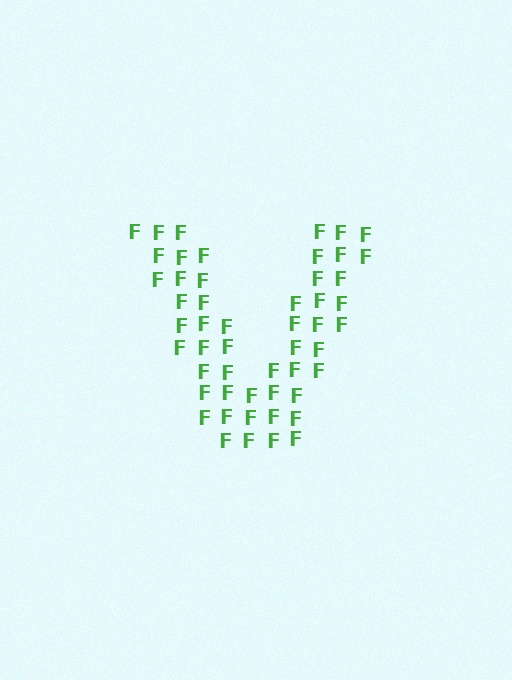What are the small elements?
The small elements are letter F's.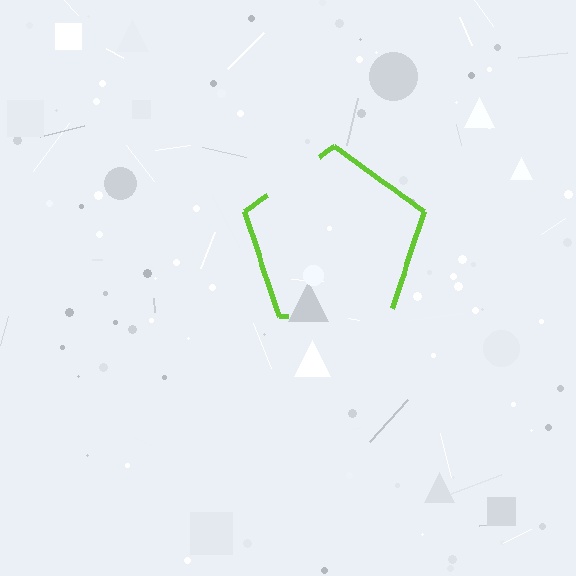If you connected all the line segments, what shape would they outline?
They would outline a pentagon.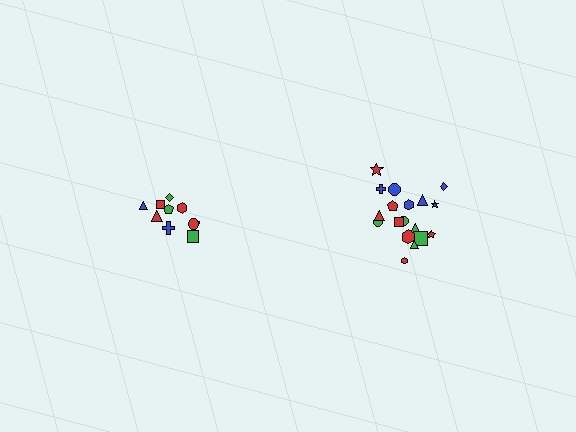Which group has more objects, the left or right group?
The right group.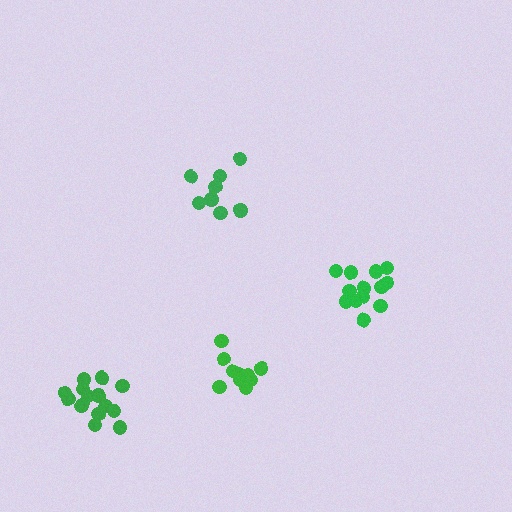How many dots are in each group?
Group 1: 8 dots, Group 2: 14 dots, Group 3: 14 dots, Group 4: 10 dots (46 total).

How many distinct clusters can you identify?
There are 4 distinct clusters.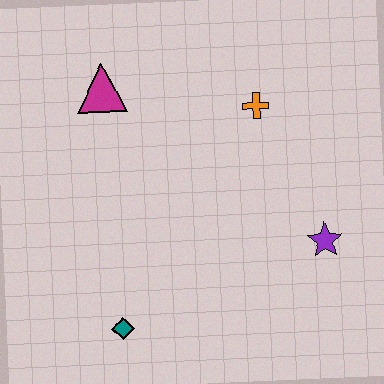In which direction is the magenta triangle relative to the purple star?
The magenta triangle is to the left of the purple star.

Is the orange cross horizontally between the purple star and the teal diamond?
Yes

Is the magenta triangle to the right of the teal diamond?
No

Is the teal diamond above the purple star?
No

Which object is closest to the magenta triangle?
The orange cross is closest to the magenta triangle.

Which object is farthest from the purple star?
The magenta triangle is farthest from the purple star.